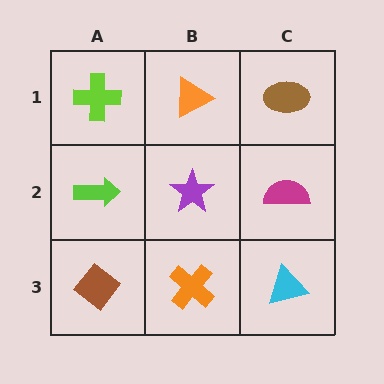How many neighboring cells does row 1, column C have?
2.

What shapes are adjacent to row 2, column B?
An orange triangle (row 1, column B), an orange cross (row 3, column B), a lime arrow (row 2, column A), a magenta semicircle (row 2, column C).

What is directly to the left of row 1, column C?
An orange triangle.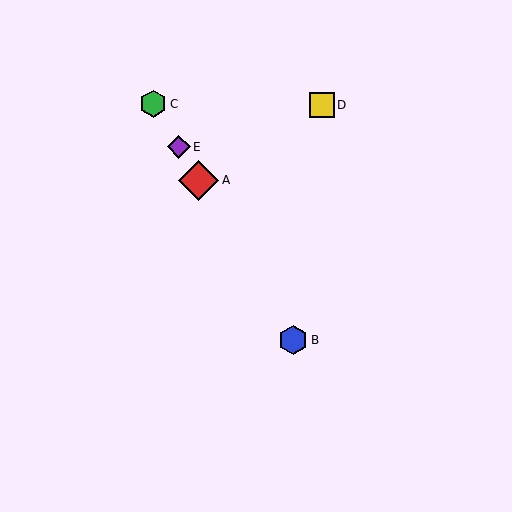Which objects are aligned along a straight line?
Objects A, B, C, E are aligned along a straight line.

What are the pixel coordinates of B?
Object B is at (293, 340).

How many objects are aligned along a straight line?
4 objects (A, B, C, E) are aligned along a straight line.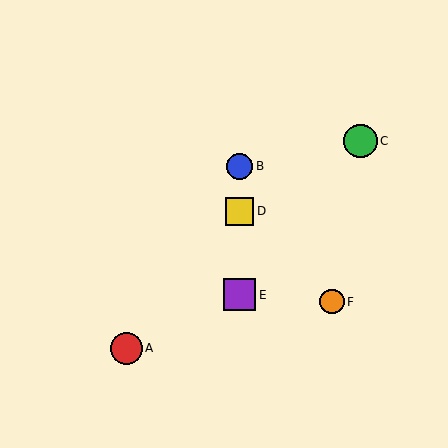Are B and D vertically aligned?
Yes, both are at x≈240.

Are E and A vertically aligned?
No, E is at x≈240 and A is at x≈127.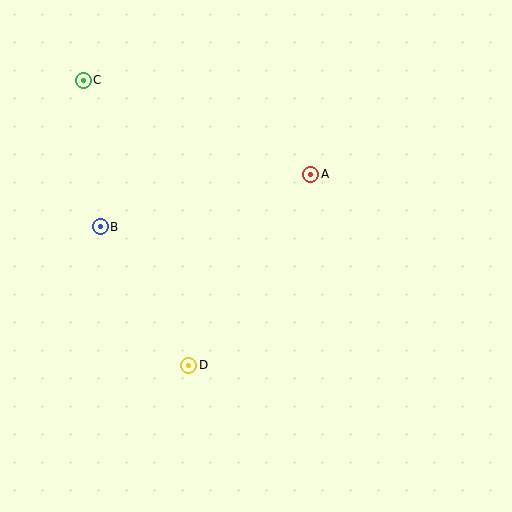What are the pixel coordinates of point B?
Point B is at (100, 227).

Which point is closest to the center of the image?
Point A at (311, 174) is closest to the center.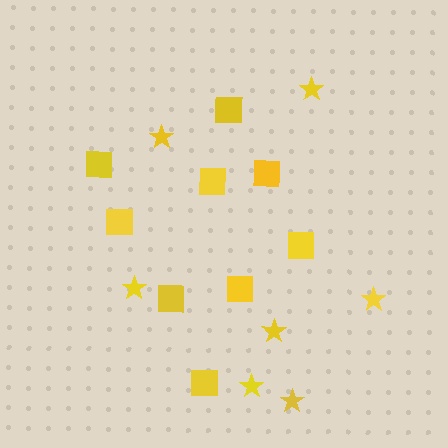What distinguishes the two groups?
There are 2 groups: one group of squares (9) and one group of stars (7).